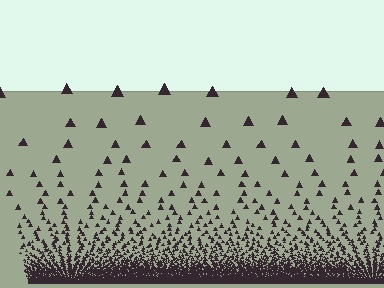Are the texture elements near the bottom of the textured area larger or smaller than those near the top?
Smaller. The gradient is inverted — elements near the bottom are smaller and denser.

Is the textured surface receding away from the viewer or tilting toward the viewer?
The surface appears to tilt toward the viewer. Texture elements get larger and sparser toward the top.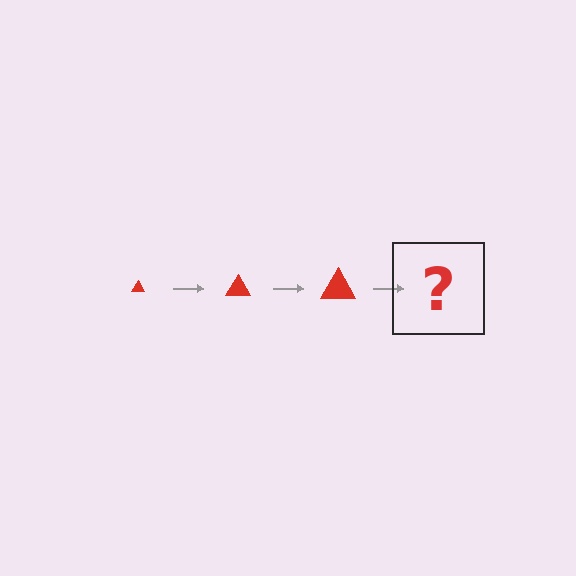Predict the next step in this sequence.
The next step is a red triangle, larger than the previous one.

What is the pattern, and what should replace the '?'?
The pattern is that the triangle gets progressively larger each step. The '?' should be a red triangle, larger than the previous one.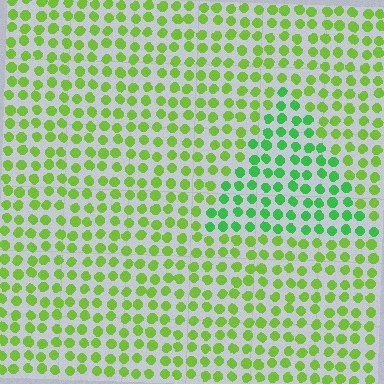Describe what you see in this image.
The image is filled with small lime elements in a uniform arrangement. A triangle-shaped region is visible where the elements are tinted to a slightly different hue, forming a subtle color boundary.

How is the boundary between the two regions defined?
The boundary is defined purely by a slight shift in hue (about 33 degrees). Spacing, size, and orientation are identical on both sides.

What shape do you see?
I see a triangle.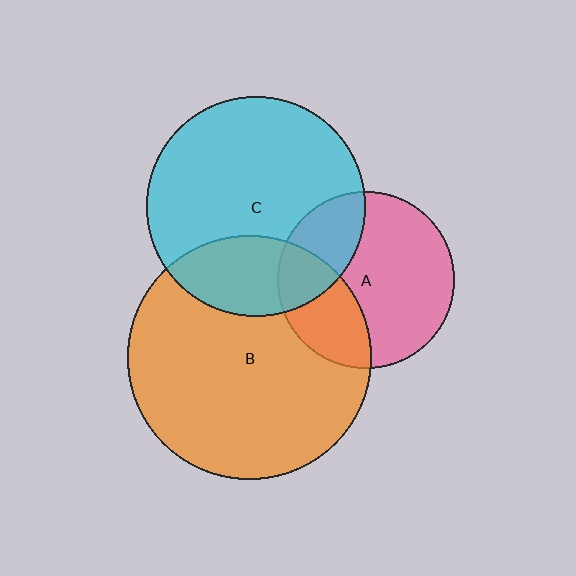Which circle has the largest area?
Circle B (orange).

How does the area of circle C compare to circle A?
Approximately 1.5 times.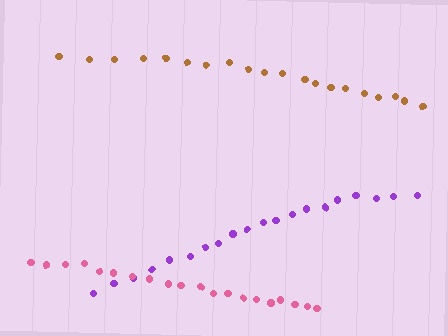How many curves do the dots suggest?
There are 3 distinct paths.